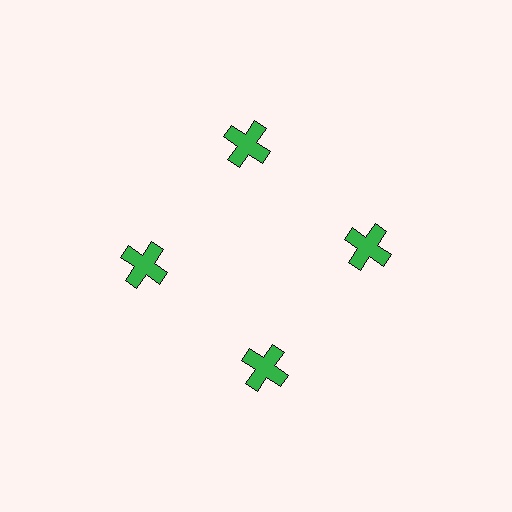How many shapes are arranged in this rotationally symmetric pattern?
There are 4 shapes, arranged in 4 groups of 1.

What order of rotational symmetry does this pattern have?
This pattern has 4-fold rotational symmetry.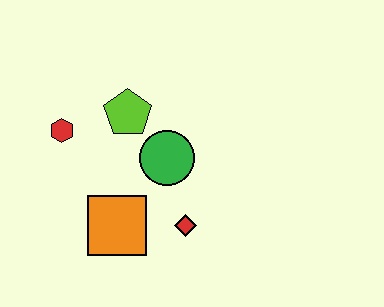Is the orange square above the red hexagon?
No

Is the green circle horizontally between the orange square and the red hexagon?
No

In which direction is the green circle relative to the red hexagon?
The green circle is to the right of the red hexagon.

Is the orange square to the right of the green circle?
No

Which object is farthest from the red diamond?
The red hexagon is farthest from the red diamond.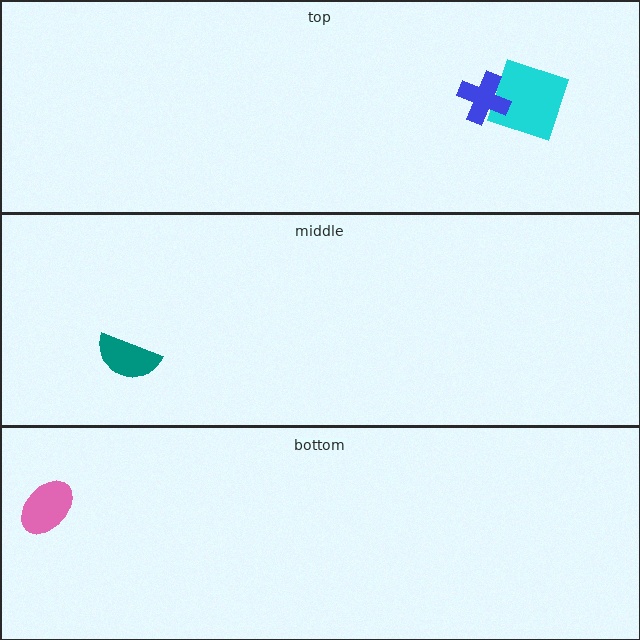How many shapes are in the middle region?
1.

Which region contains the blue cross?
The top region.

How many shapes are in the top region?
2.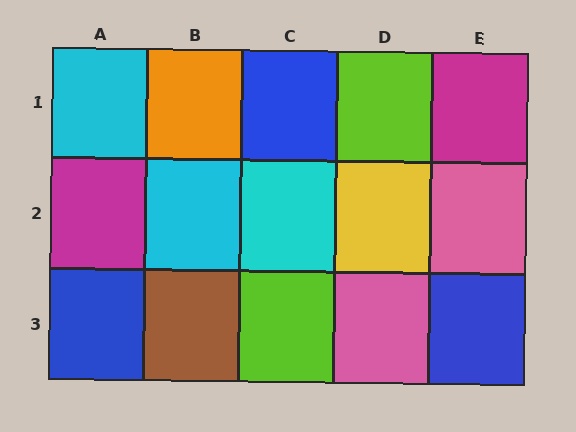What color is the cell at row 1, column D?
Lime.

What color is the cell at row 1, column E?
Magenta.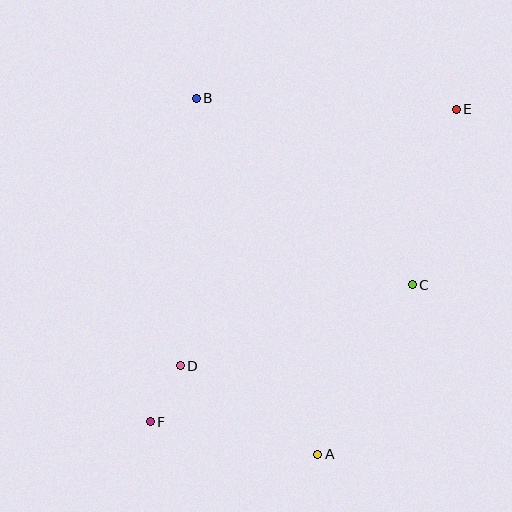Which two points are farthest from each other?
Points E and F are farthest from each other.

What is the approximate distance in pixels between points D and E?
The distance between D and E is approximately 377 pixels.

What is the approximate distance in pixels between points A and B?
The distance between A and B is approximately 376 pixels.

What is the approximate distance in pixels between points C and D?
The distance between C and D is approximately 246 pixels.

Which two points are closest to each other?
Points D and F are closest to each other.